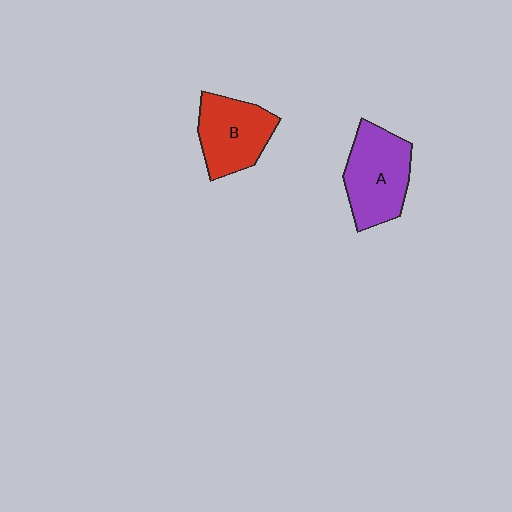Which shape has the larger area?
Shape A (purple).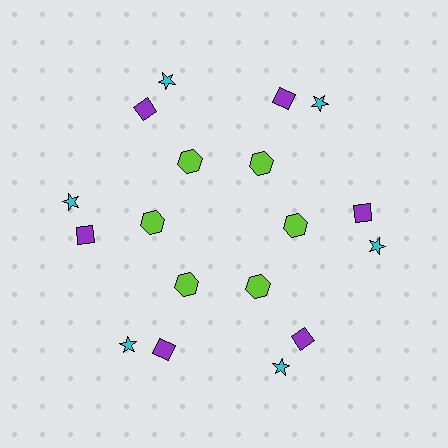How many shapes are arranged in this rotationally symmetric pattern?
There are 18 shapes, arranged in 6 groups of 3.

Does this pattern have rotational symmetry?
Yes, this pattern has 6-fold rotational symmetry. It looks the same after rotating 60 degrees around the center.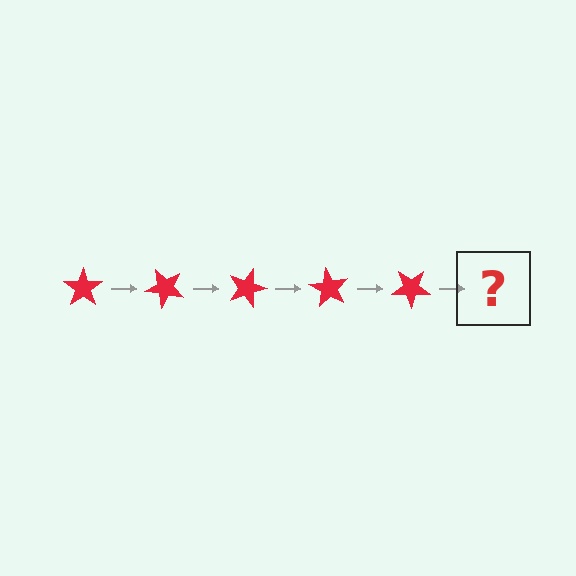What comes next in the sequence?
The next element should be a red star rotated 225 degrees.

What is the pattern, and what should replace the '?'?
The pattern is that the star rotates 45 degrees each step. The '?' should be a red star rotated 225 degrees.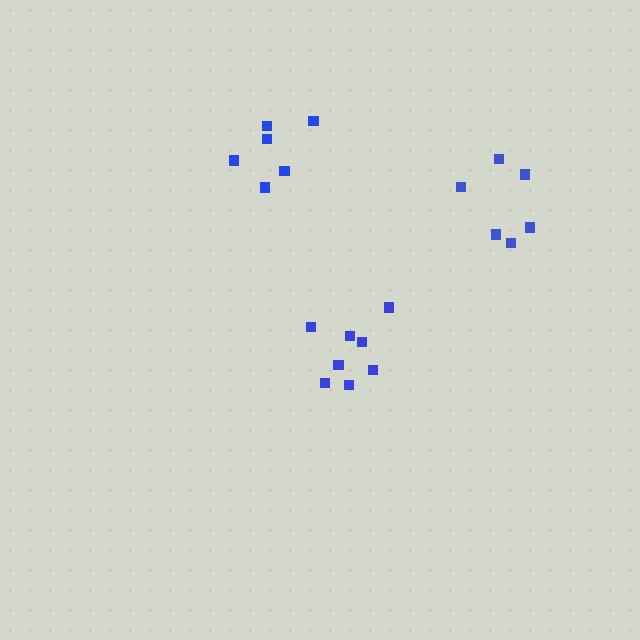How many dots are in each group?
Group 1: 8 dots, Group 2: 6 dots, Group 3: 6 dots (20 total).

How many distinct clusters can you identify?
There are 3 distinct clusters.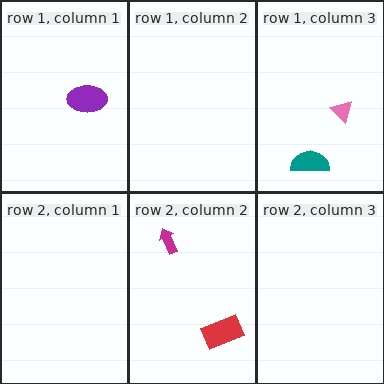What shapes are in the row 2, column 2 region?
The magenta arrow, the red rectangle.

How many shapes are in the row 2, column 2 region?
2.